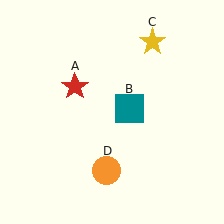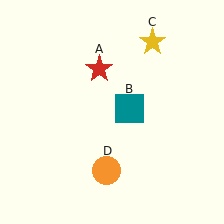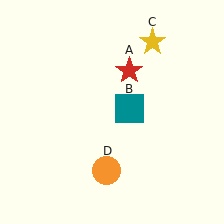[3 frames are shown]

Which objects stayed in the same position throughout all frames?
Teal square (object B) and yellow star (object C) and orange circle (object D) remained stationary.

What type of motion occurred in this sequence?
The red star (object A) rotated clockwise around the center of the scene.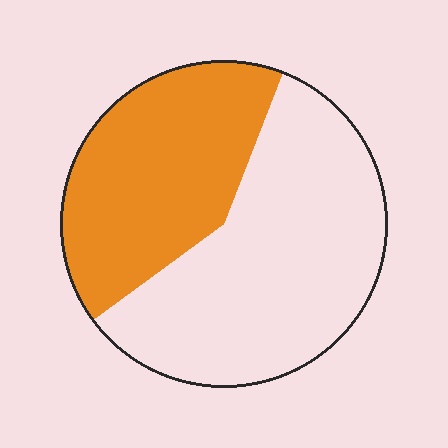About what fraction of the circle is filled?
About two fifths (2/5).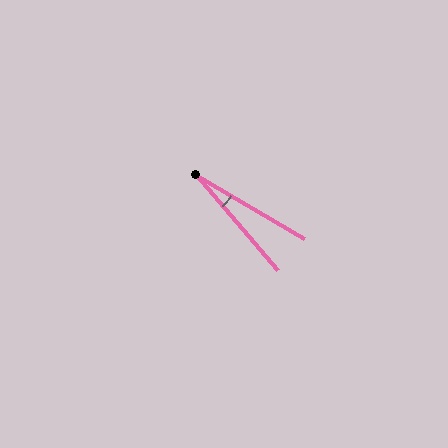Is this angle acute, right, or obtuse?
It is acute.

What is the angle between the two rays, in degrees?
Approximately 19 degrees.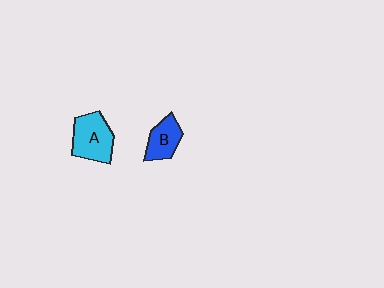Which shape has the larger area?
Shape A (cyan).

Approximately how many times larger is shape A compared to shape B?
Approximately 1.5 times.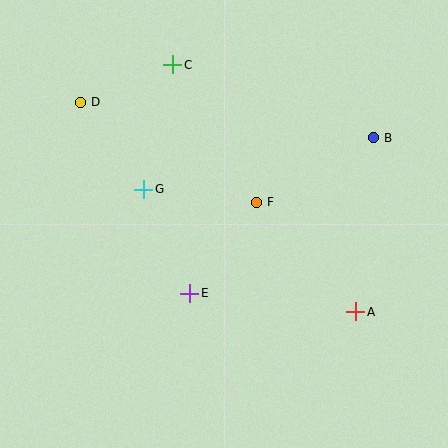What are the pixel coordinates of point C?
Point C is at (173, 65).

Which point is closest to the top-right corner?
Point B is closest to the top-right corner.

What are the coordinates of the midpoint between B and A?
The midpoint between B and A is at (364, 225).